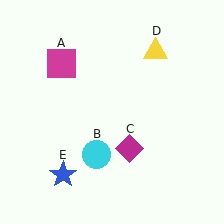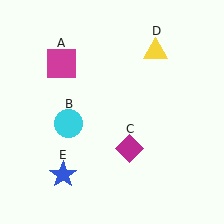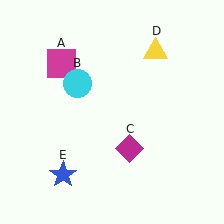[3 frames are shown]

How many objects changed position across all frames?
1 object changed position: cyan circle (object B).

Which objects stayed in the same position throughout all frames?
Magenta square (object A) and magenta diamond (object C) and yellow triangle (object D) and blue star (object E) remained stationary.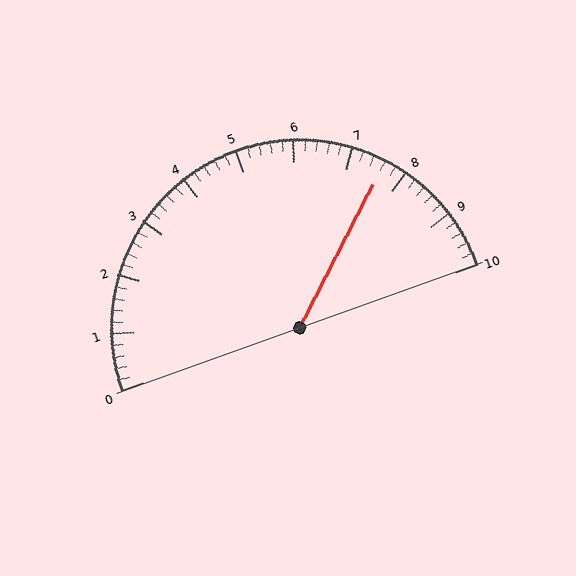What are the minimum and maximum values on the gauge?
The gauge ranges from 0 to 10.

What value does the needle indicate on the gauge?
The needle indicates approximately 7.6.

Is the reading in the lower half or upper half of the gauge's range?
The reading is in the upper half of the range (0 to 10).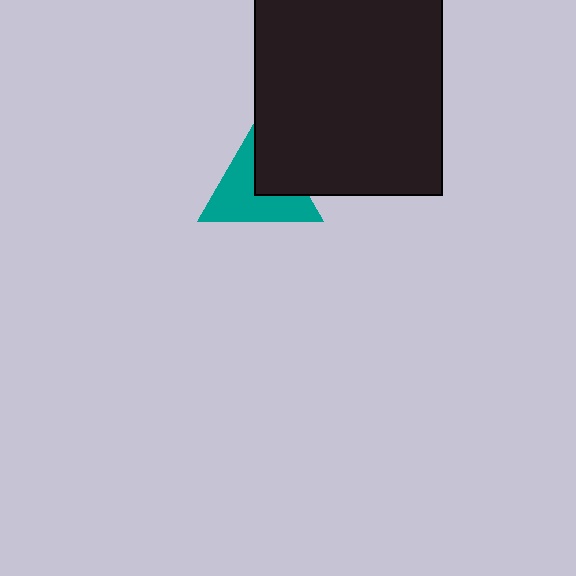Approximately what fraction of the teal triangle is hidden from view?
Roughly 37% of the teal triangle is hidden behind the black rectangle.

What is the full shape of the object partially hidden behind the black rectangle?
The partially hidden object is a teal triangle.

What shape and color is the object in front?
The object in front is a black rectangle.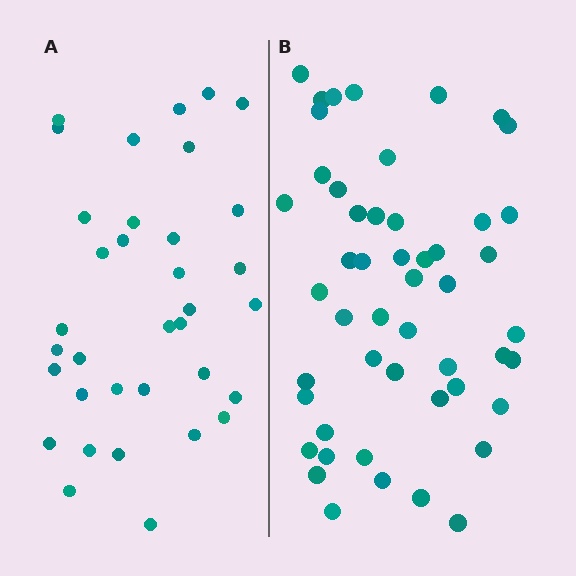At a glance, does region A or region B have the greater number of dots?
Region B (the right region) has more dots.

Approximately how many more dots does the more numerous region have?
Region B has approximately 15 more dots than region A.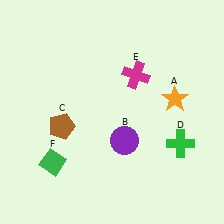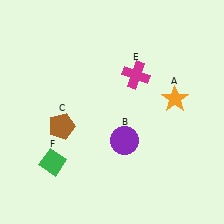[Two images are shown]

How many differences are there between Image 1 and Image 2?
There is 1 difference between the two images.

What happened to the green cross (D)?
The green cross (D) was removed in Image 2. It was in the bottom-right area of Image 1.